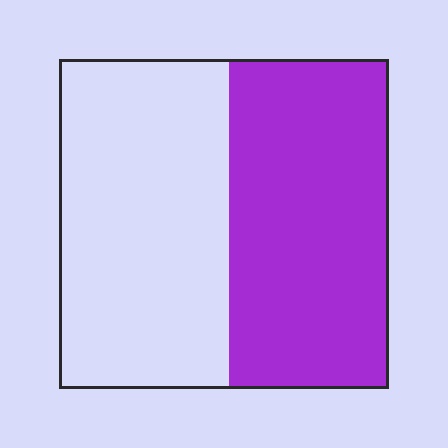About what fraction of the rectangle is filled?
About one half (1/2).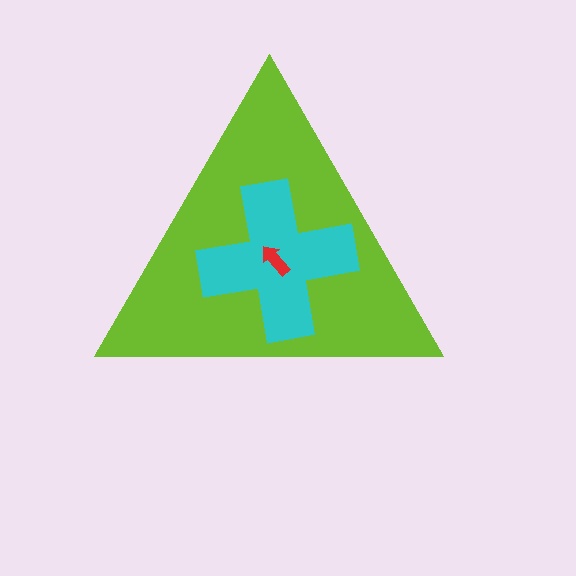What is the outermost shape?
The lime triangle.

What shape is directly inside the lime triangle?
The cyan cross.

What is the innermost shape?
The red arrow.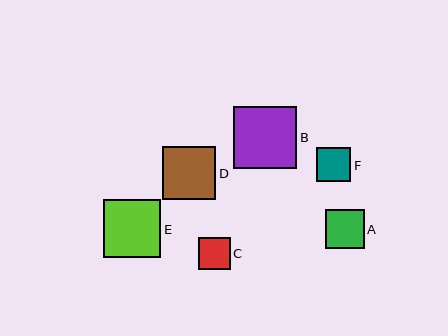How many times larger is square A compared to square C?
Square A is approximately 1.2 times the size of square C.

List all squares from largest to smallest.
From largest to smallest: B, E, D, A, F, C.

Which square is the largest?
Square B is the largest with a size of approximately 63 pixels.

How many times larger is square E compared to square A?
Square E is approximately 1.5 times the size of square A.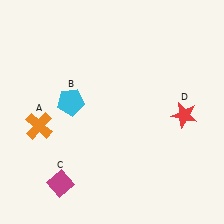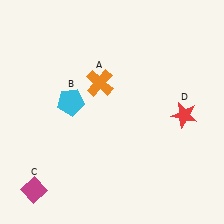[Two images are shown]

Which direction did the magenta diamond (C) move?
The magenta diamond (C) moved left.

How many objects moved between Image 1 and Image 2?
2 objects moved between the two images.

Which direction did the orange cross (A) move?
The orange cross (A) moved right.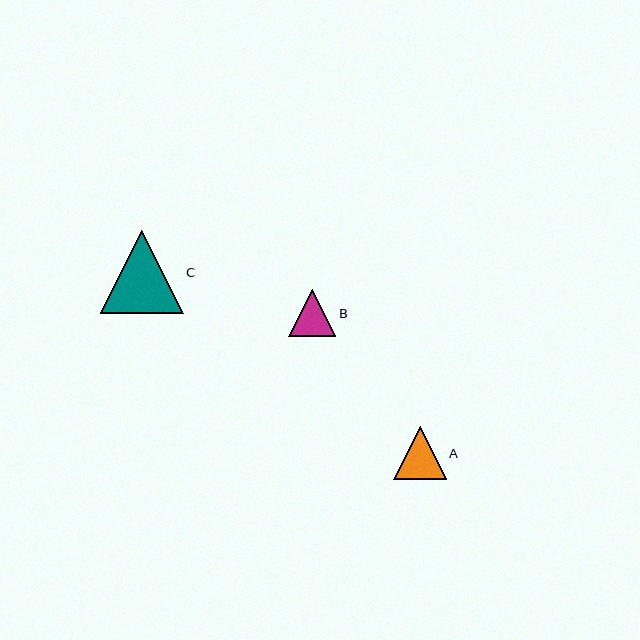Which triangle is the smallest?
Triangle B is the smallest with a size of approximately 47 pixels.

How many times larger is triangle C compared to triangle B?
Triangle C is approximately 1.8 times the size of triangle B.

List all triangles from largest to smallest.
From largest to smallest: C, A, B.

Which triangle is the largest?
Triangle C is the largest with a size of approximately 83 pixels.